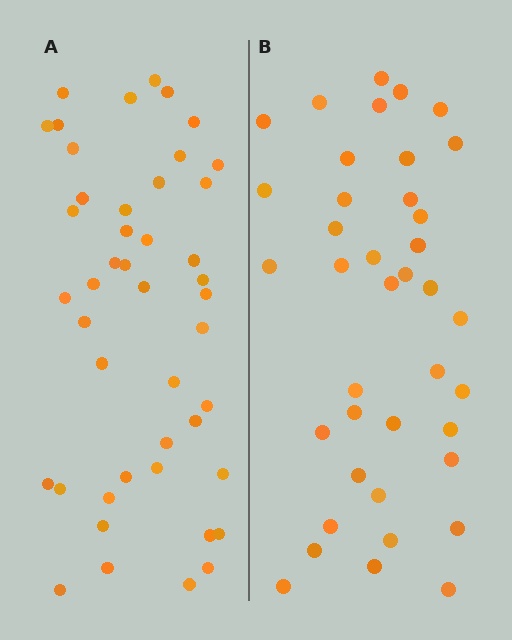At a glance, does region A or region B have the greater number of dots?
Region A (the left region) has more dots.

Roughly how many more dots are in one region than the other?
Region A has about 6 more dots than region B.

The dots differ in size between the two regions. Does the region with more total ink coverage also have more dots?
No. Region B has more total ink coverage because its dots are larger, but region A actually contains more individual dots. Total area can be misleading — the number of items is what matters here.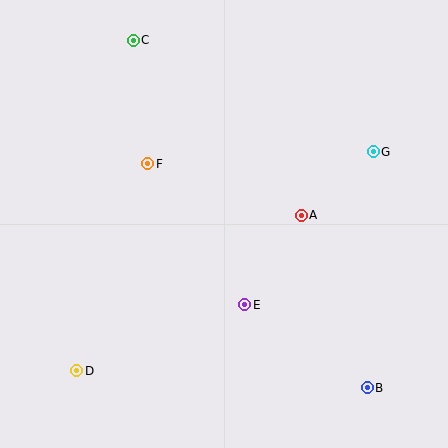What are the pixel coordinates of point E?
Point E is at (245, 305).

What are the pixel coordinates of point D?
Point D is at (77, 371).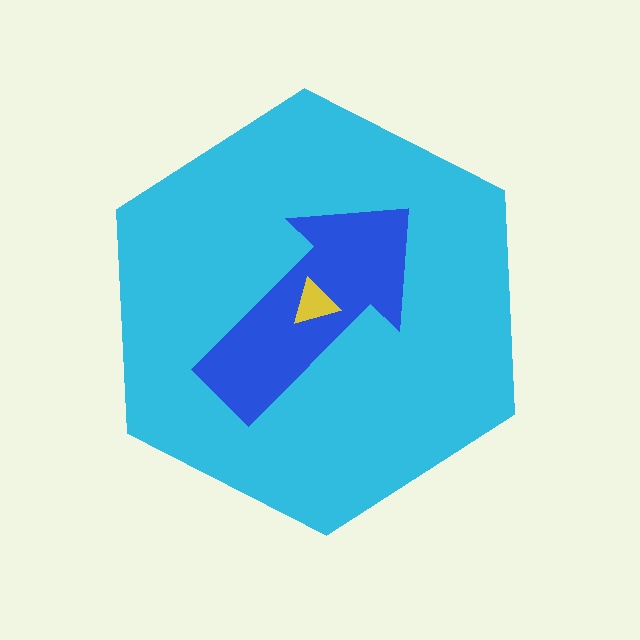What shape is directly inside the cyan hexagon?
The blue arrow.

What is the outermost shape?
The cyan hexagon.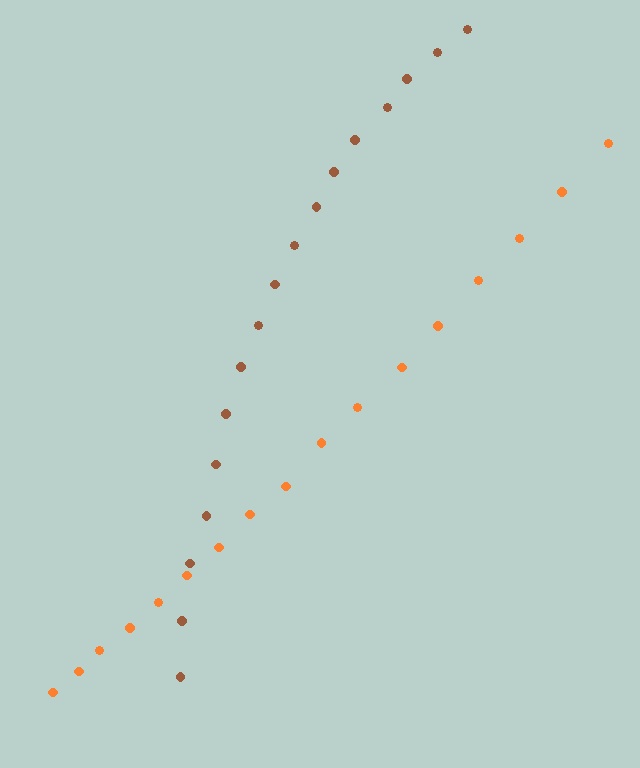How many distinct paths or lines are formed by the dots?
There are 2 distinct paths.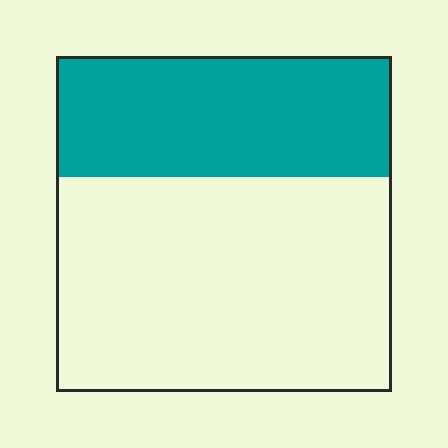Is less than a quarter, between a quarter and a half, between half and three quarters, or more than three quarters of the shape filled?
Between a quarter and a half.